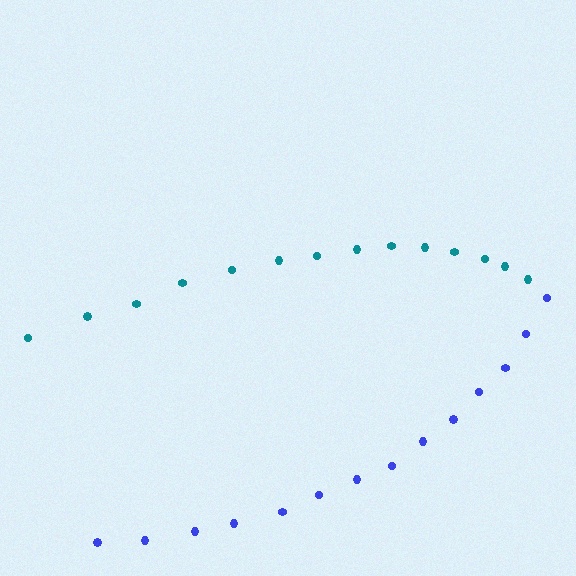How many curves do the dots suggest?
There are 2 distinct paths.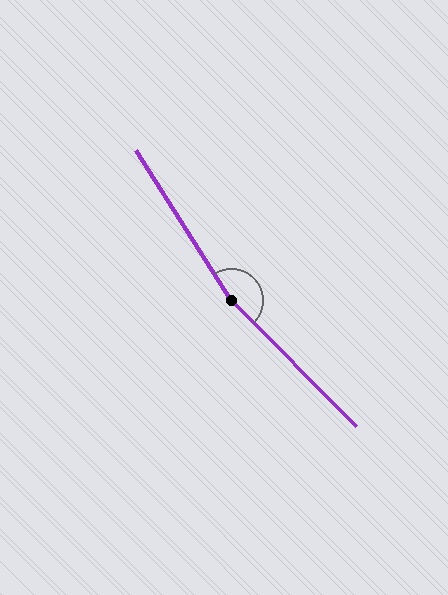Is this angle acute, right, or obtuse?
It is obtuse.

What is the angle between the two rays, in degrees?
Approximately 168 degrees.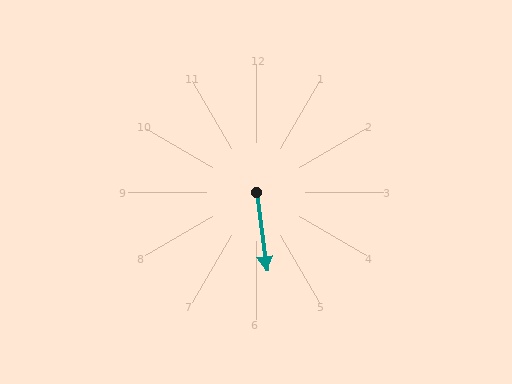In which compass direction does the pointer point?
South.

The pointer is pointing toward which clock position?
Roughly 6 o'clock.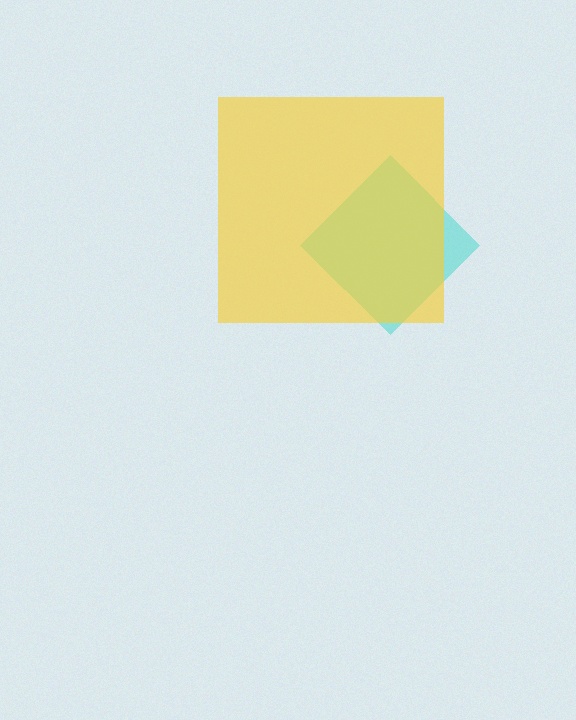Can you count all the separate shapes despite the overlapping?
Yes, there are 2 separate shapes.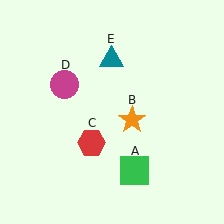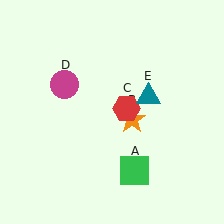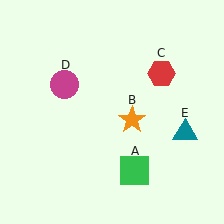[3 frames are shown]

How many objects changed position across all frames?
2 objects changed position: red hexagon (object C), teal triangle (object E).